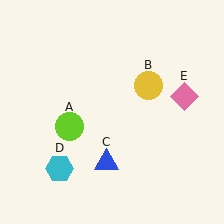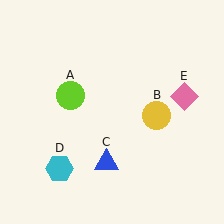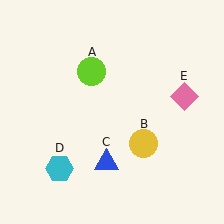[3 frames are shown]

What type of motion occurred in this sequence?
The lime circle (object A), yellow circle (object B) rotated clockwise around the center of the scene.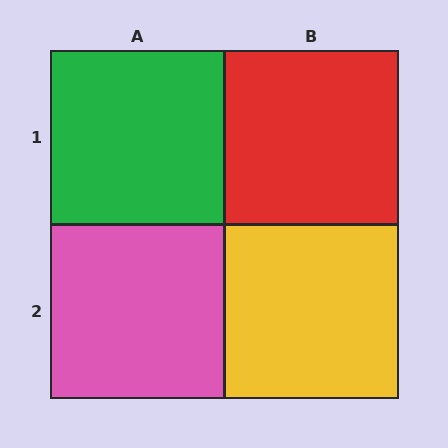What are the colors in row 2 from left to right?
Pink, yellow.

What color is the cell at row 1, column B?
Red.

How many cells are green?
1 cell is green.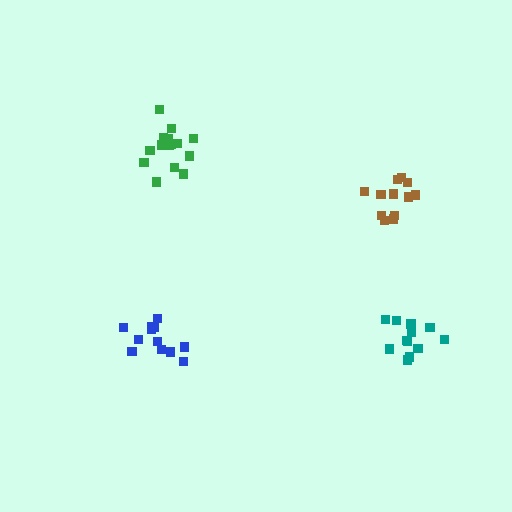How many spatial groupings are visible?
There are 4 spatial groupings.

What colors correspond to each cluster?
The clusters are colored: brown, blue, teal, green.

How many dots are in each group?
Group 1: 12 dots, Group 2: 12 dots, Group 3: 12 dots, Group 4: 17 dots (53 total).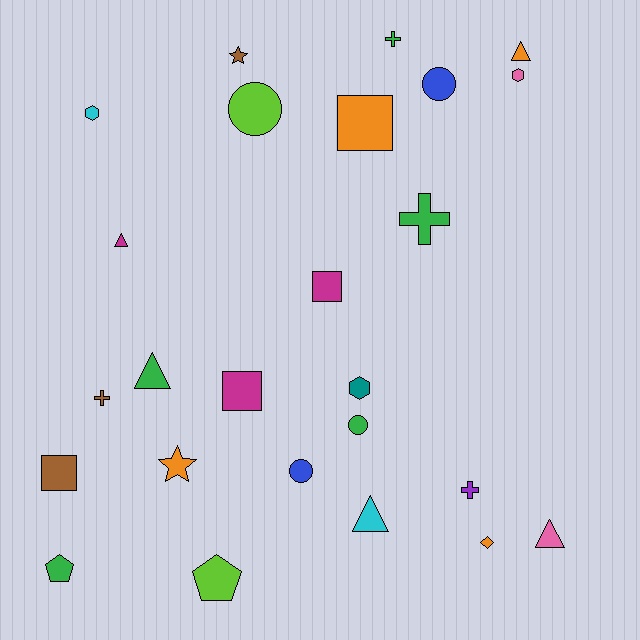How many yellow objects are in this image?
There are no yellow objects.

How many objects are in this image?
There are 25 objects.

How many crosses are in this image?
There are 4 crosses.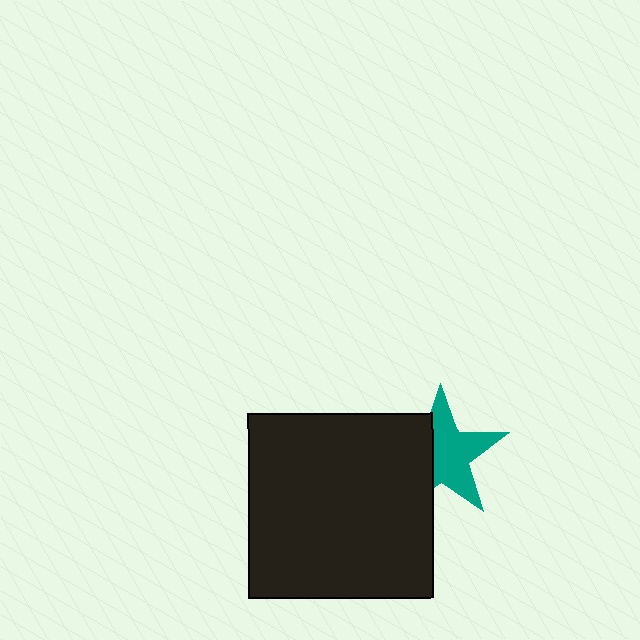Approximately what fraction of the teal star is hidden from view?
Roughly 39% of the teal star is hidden behind the black square.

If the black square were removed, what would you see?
You would see the complete teal star.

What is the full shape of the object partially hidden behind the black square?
The partially hidden object is a teal star.